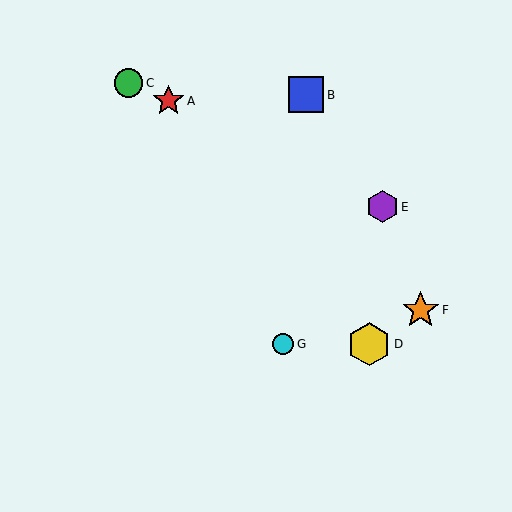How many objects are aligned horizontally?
2 objects (D, G) are aligned horizontally.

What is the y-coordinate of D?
Object D is at y≈344.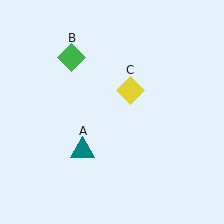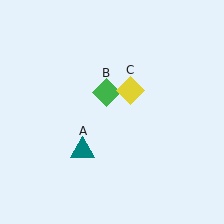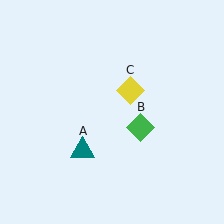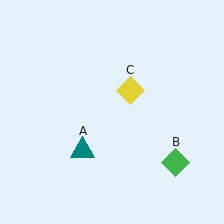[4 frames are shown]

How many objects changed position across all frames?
1 object changed position: green diamond (object B).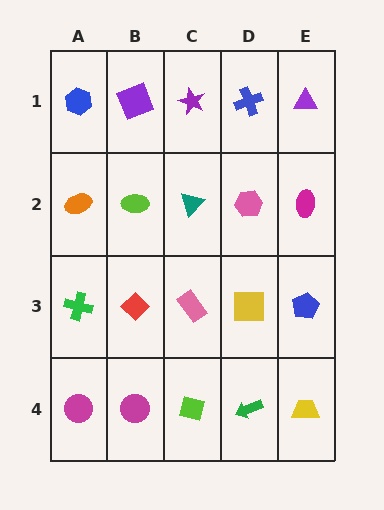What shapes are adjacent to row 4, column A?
A green cross (row 3, column A), a magenta circle (row 4, column B).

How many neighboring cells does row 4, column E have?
2.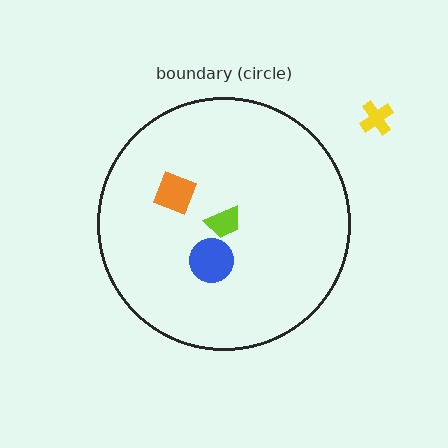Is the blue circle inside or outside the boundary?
Inside.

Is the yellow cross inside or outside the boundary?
Outside.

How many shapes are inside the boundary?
3 inside, 1 outside.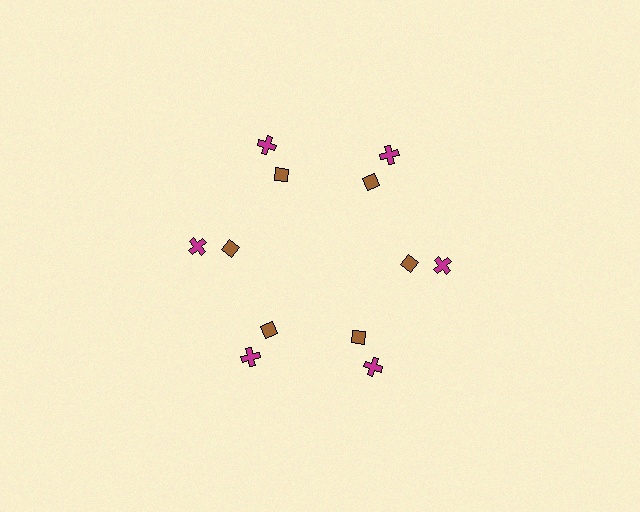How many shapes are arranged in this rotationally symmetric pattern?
There are 12 shapes, arranged in 6 groups of 2.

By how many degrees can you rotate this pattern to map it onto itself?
The pattern maps onto itself every 60 degrees of rotation.